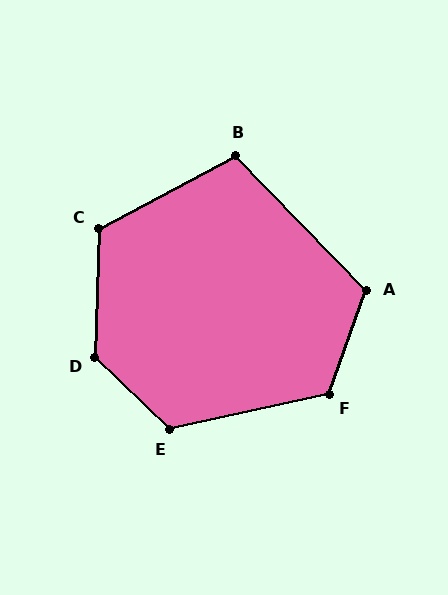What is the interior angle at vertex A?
Approximately 116 degrees (obtuse).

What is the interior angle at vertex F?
Approximately 122 degrees (obtuse).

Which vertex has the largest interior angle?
D, at approximately 132 degrees.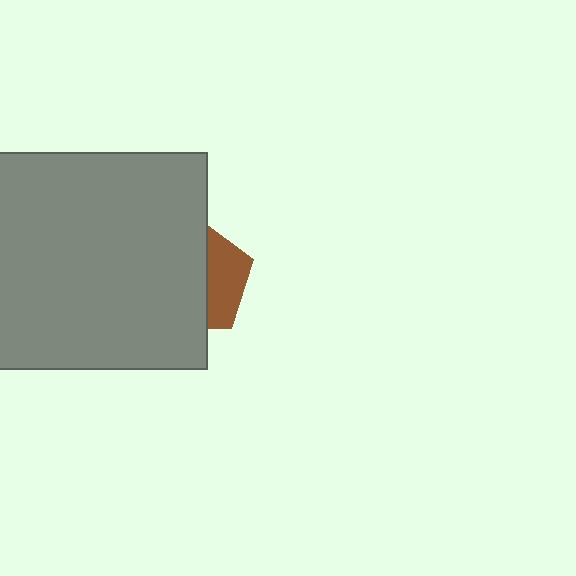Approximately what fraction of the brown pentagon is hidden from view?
Roughly 65% of the brown pentagon is hidden behind the gray square.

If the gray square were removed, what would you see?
You would see the complete brown pentagon.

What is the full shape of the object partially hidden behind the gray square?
The partially hidden object is a brown pentagon.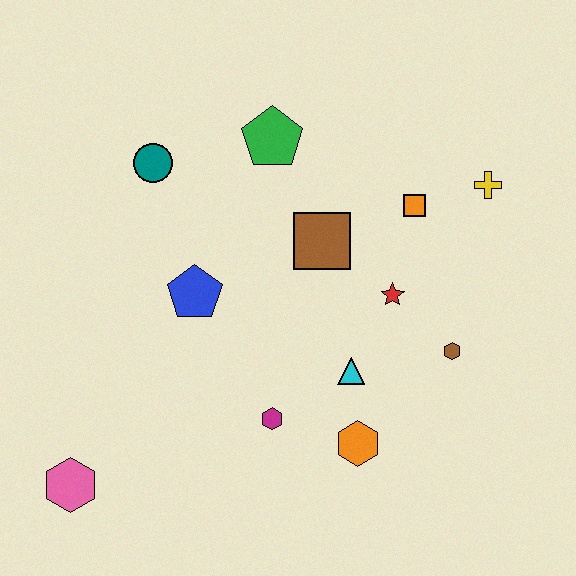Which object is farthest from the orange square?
The pink hexagon is farthest from the orange square.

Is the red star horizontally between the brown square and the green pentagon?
No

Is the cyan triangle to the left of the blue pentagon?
No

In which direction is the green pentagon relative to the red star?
The green pentagon is above the red star.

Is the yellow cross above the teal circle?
No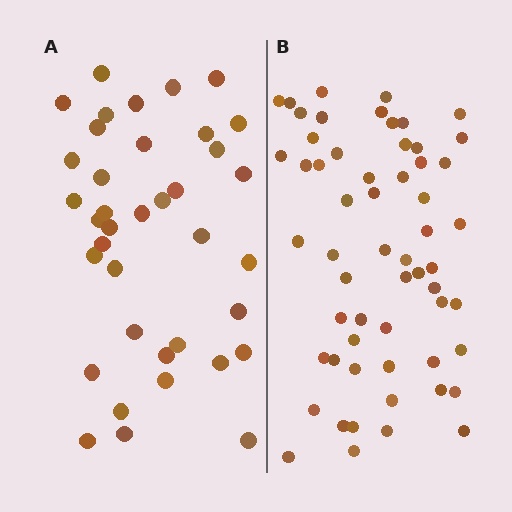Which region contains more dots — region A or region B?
Region B (the right region) has more dots.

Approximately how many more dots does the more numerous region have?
Region B has approximately 20 more dots than region A.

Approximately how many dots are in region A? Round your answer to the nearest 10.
About 40 dots. (The exact count is 38, which rounds to 40.)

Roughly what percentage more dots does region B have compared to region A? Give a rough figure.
About 55% more.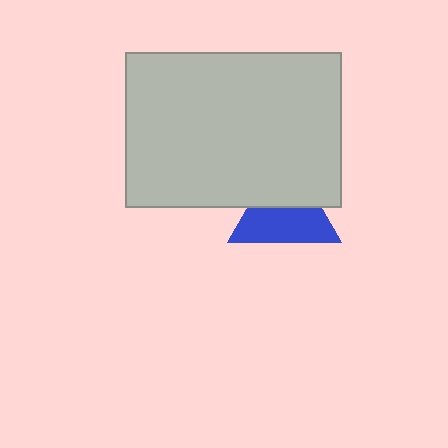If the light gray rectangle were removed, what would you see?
You would see the complete blue triangle.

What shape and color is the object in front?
The object in front is a light gray rectangle.